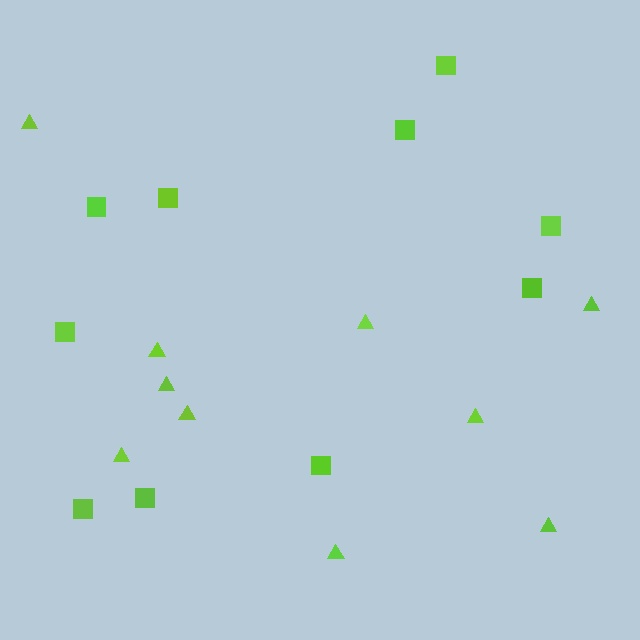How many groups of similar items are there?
There are 2 groups: one group of triangles (10) and one group of squares (10).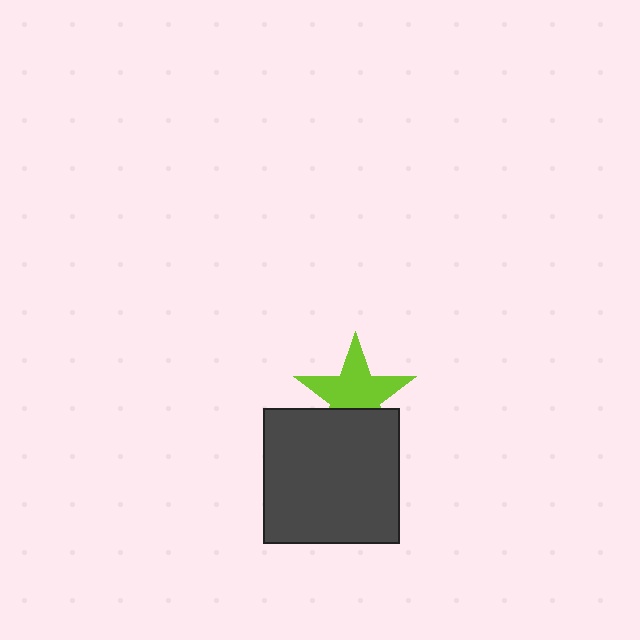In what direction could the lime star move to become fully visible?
The lime star could move up. That would shift it out from behind the dark gray square entirely.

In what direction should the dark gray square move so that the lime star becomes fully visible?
The dark gray square should move down. That is the shortest direction to clear the overlap and leave the lime star fully visible.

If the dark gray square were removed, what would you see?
You would see the complete lime star.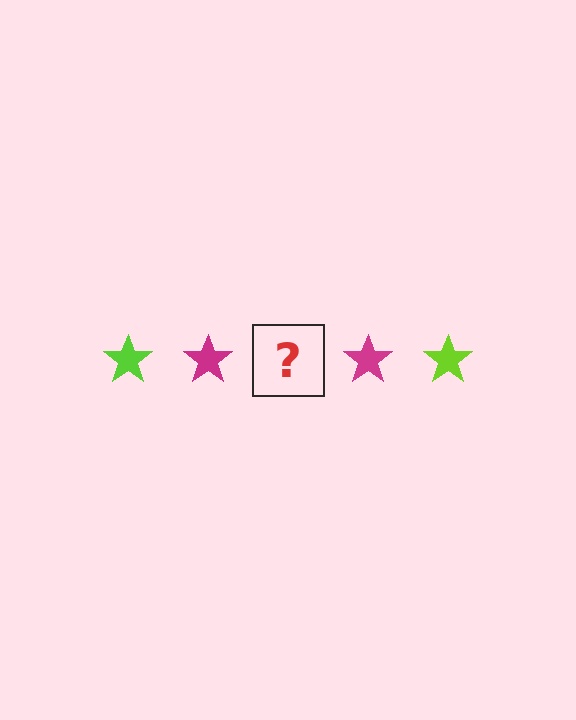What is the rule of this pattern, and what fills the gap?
The rule is that the pattern cycles through lime, magenta stars. The gap should be filled with a lime star.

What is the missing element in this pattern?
The missing element is a lime star.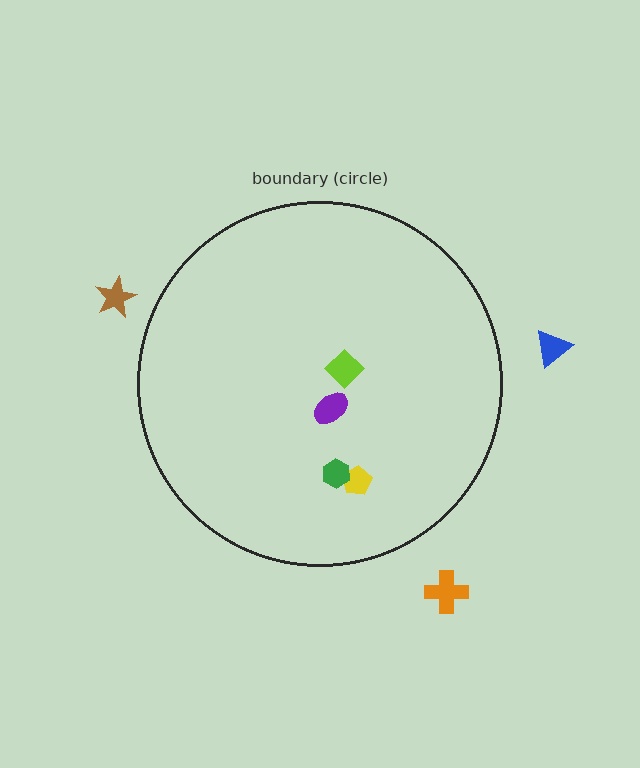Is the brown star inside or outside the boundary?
Outside.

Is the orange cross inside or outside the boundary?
Outside.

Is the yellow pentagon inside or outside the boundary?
Inside.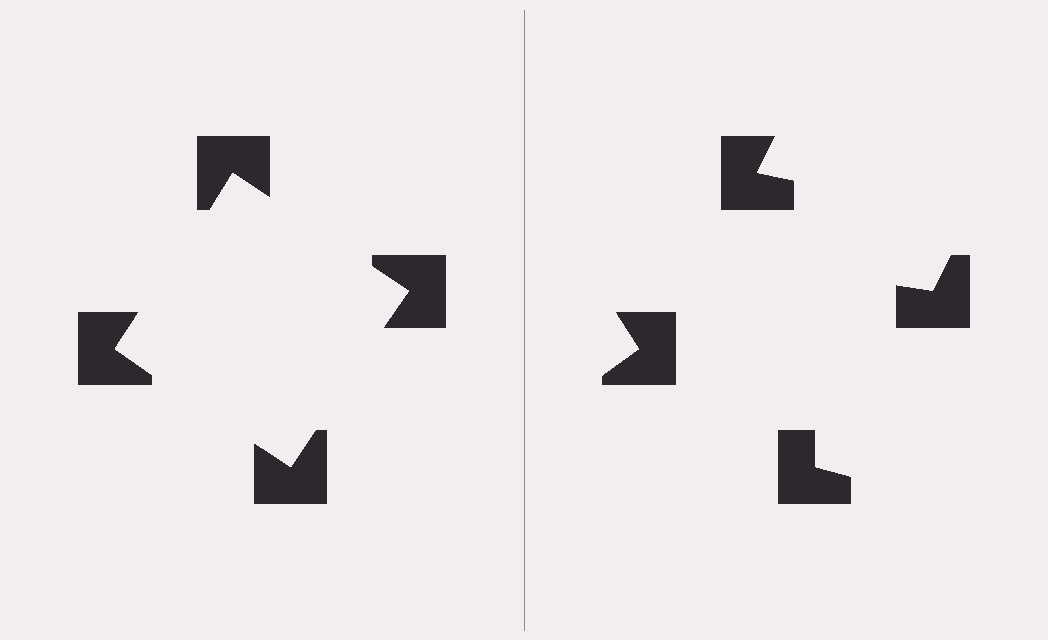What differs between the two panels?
The notched squares are positioned identically on both sides; only the wedge orientations differ. On the left they align to a square; on the right they are misaligned.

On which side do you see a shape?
An illusory square appears on the left side. On the right side the wedge cuts are rotated, so no coherent shape forms.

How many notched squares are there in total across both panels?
8 — 4 on each side.